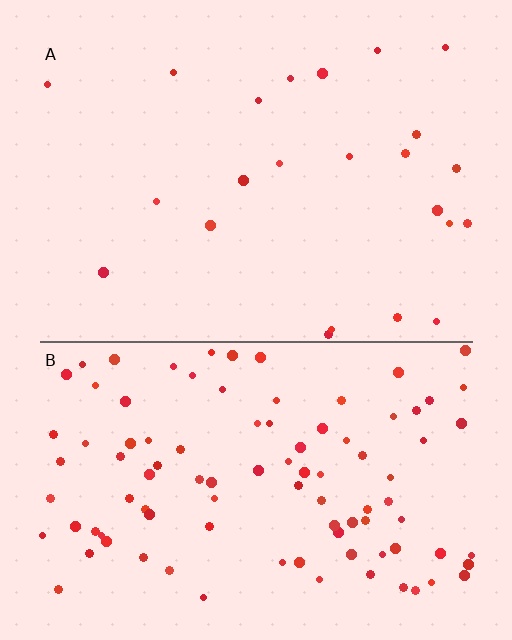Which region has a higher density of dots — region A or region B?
B (the bottom).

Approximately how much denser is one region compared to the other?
Approximately 4.2× — region B over region A.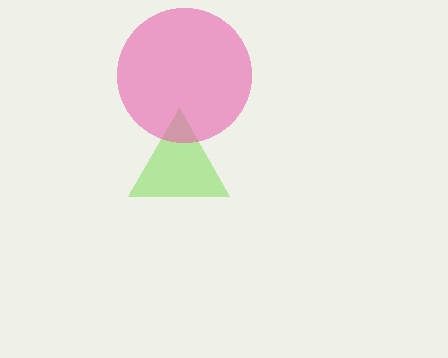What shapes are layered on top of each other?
The layered shapes are: a lime triangle, a pink circle.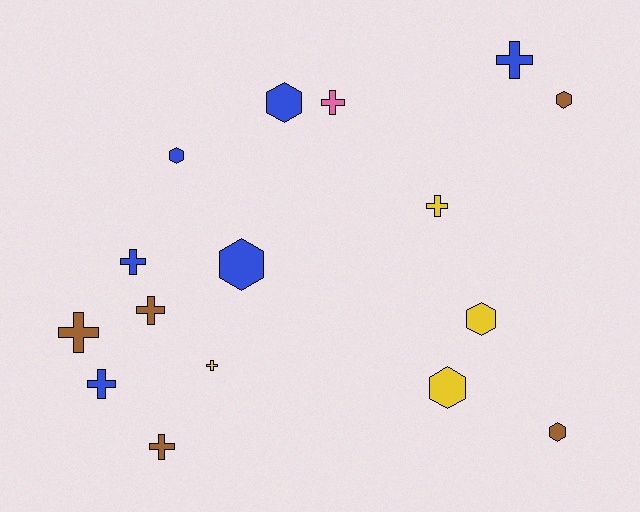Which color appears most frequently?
Blue, with 6 objects.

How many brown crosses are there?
There are 3 brown crosses.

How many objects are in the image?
There are 16 objects.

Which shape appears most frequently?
Cross, with 9 objects.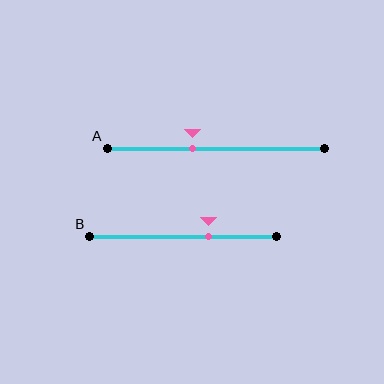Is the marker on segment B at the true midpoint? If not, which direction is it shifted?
No, the marker on segment B is shifted to the right by about 13% of the segment length.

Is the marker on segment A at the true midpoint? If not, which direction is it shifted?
No, the marker on segment A is shifted to the left by about 11% of the segment length.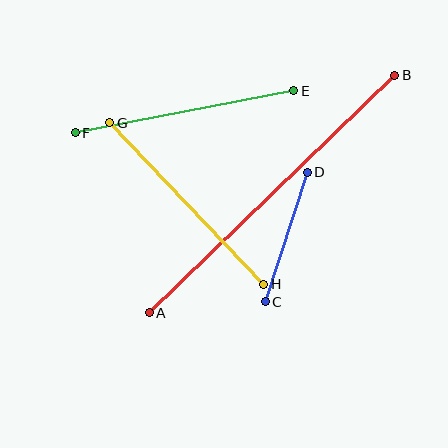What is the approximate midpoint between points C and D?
The midpoint is at approximately (286, 237) pixels.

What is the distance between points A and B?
The distance is approximately 342 pixels.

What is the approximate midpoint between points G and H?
The midpoint is at approximately (187, 204) pixels.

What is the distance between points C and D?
The distance is approximately 137 pixels.